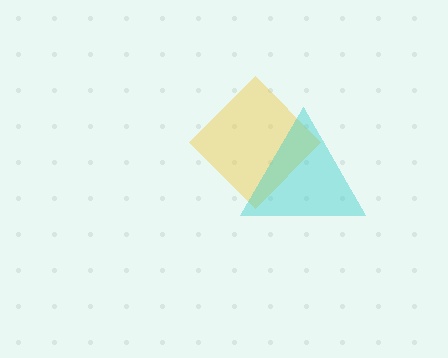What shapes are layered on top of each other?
The layered shapes are: a yellow diamond, a cyan triangle.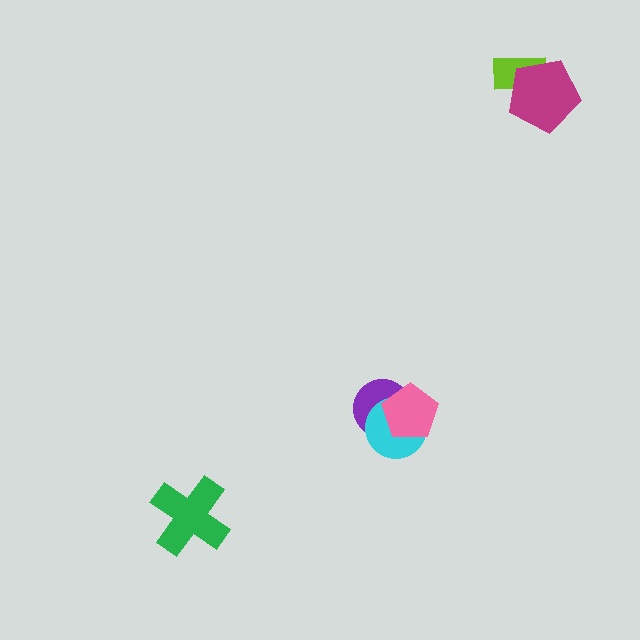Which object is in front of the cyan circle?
The pink pentagon is in front of the cyan circle.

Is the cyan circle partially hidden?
Yes, it is partially covered by another shape.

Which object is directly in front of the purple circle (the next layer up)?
The cyan circle is directly in front of the purple circle.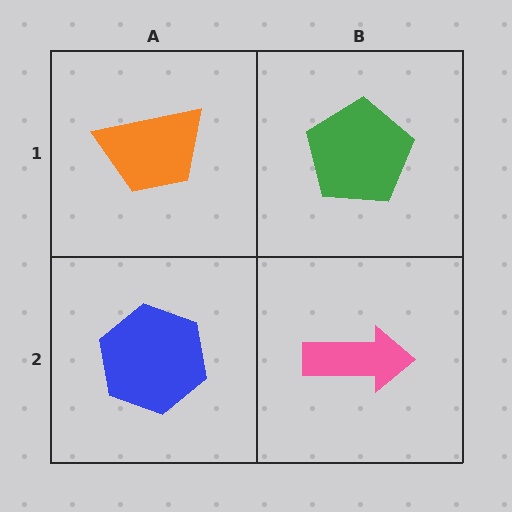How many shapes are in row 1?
2 shapes.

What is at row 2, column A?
A blue hexagon.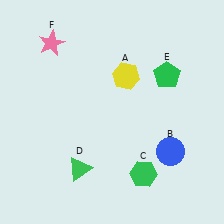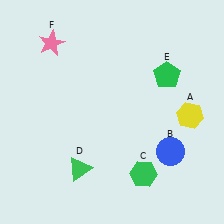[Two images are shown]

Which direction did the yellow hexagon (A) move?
The yellow hexagon (A) moved right.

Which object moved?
The yellow hexagon (A) moved right.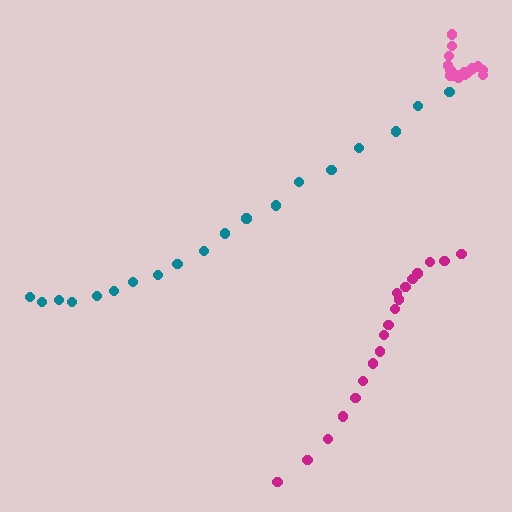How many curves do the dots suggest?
There are 3 distinct paths.